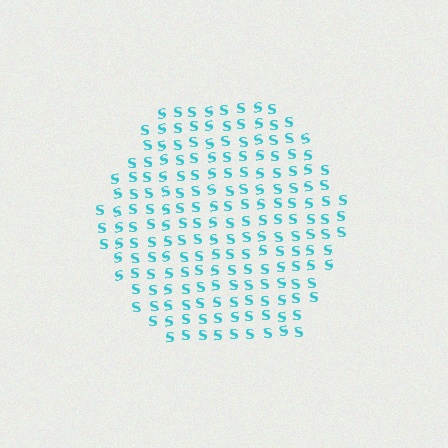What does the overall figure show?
The overall figure shows a hexagon.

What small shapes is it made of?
It is made of small letter S's.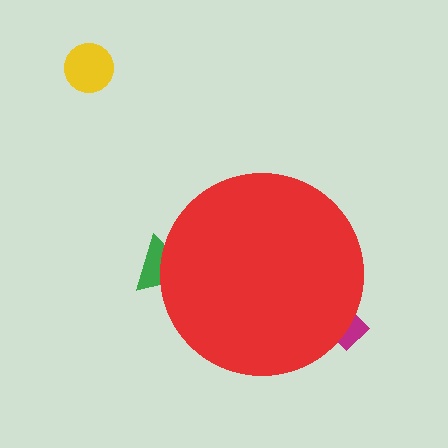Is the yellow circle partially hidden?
No, the yellow circle is fully visible.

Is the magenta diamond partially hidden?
Yes, the magenta diamond is partially hidden behind the red circle.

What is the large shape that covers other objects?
A red circle.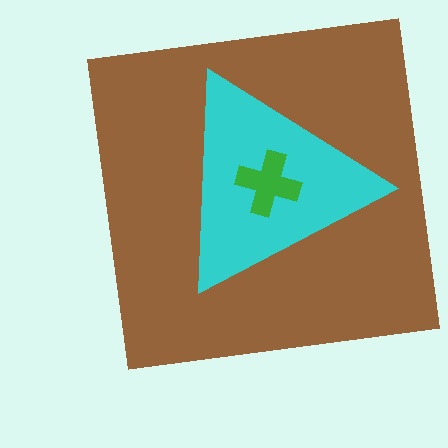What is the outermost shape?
The brown square.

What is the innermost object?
The green cross.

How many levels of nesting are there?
3.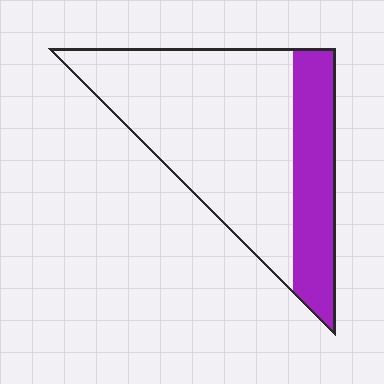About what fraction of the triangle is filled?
About one quarter (1/4).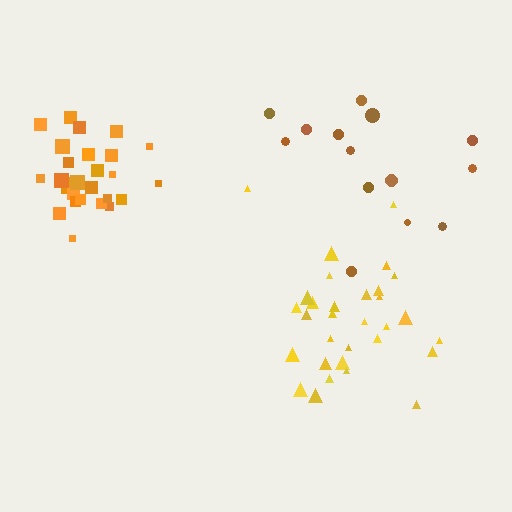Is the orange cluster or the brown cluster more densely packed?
Orange.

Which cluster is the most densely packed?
Orange.